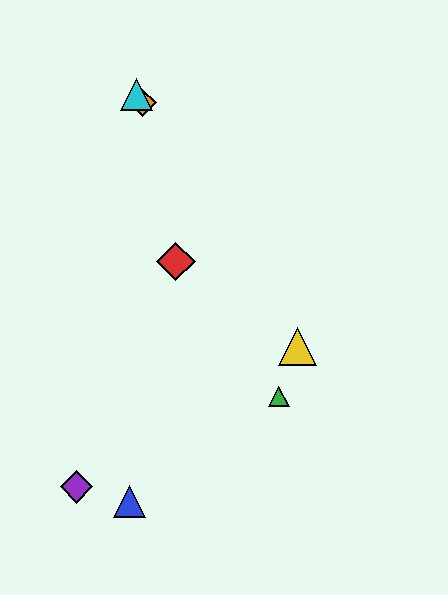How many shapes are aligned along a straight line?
3 shapes (the yellow triangle, the orange diamond, the cyan triangle) are aligned along a straight line.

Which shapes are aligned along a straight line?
The yellow triangle, the orange diamond, the cyan triangle are aligned along a straight line.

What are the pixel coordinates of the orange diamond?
The orange diamond is at (142, 103).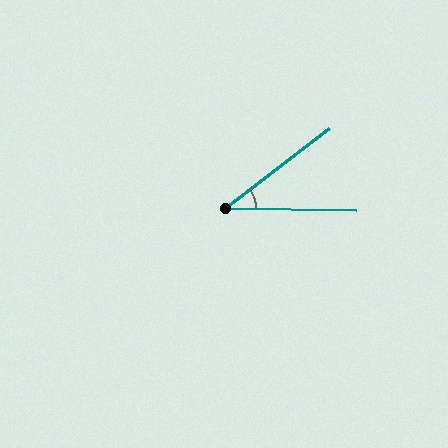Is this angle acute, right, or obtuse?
It is acute.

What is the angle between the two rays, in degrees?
Approximately 38 degrees.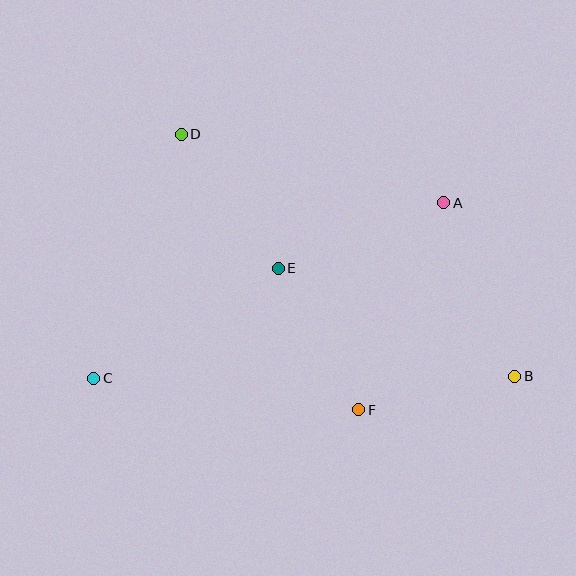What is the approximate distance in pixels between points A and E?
The distance between A and E is approximately 178 pixels.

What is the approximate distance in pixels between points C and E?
The distance between C and E is approximately 215 pixels.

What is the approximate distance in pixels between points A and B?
The distance between A and B is approximately 187 pixels.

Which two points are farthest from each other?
Points B and C are farthest from each other.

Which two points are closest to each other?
Points B and F are closest to each other.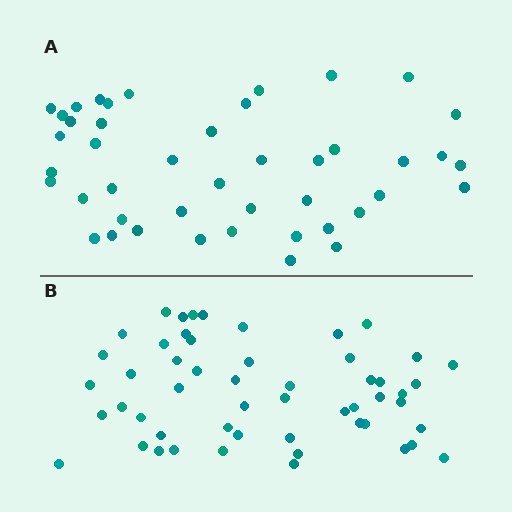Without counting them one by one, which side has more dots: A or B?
Region B (the bottom region) has more dots.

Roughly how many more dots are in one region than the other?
Region B has roughly 8 or so more dots than region A.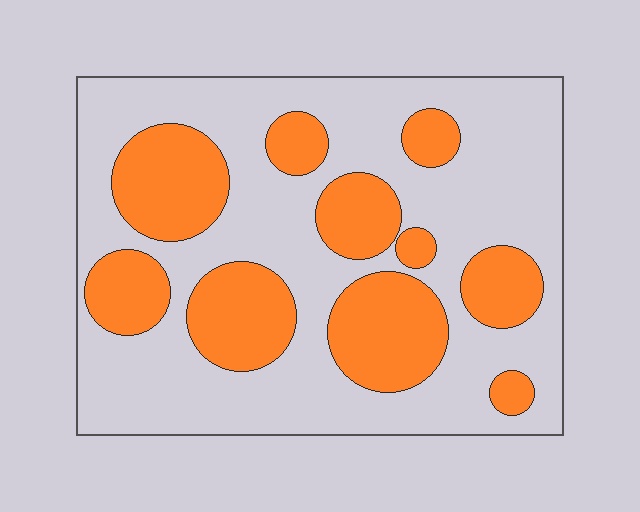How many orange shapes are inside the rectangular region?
10.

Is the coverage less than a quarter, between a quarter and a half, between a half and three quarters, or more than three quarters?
Between a quarter and a half.